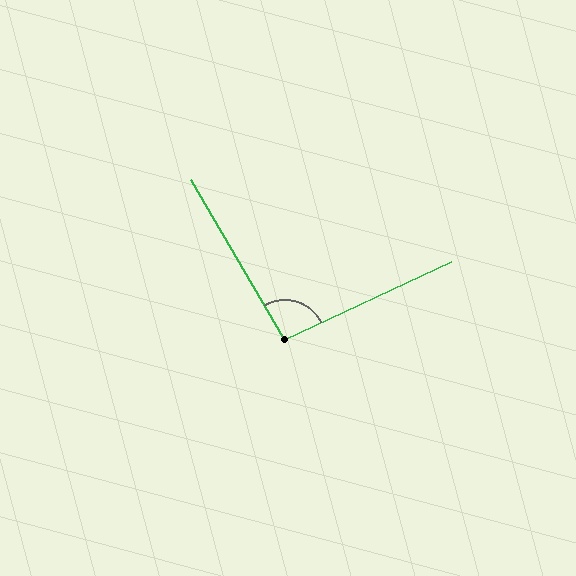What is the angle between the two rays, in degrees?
Approximately 95 degrees.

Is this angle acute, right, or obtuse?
It is obtuse.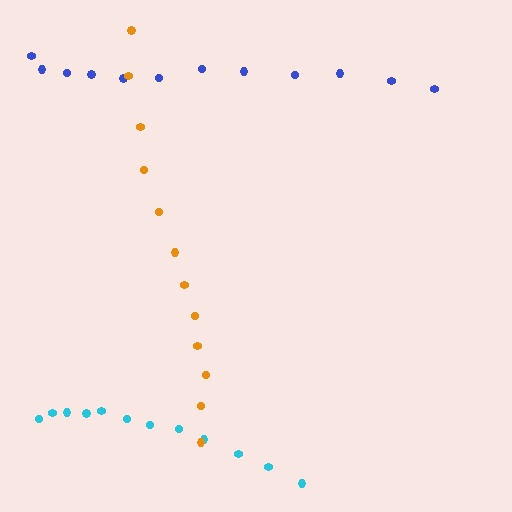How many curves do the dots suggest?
There are 3 distinct paths.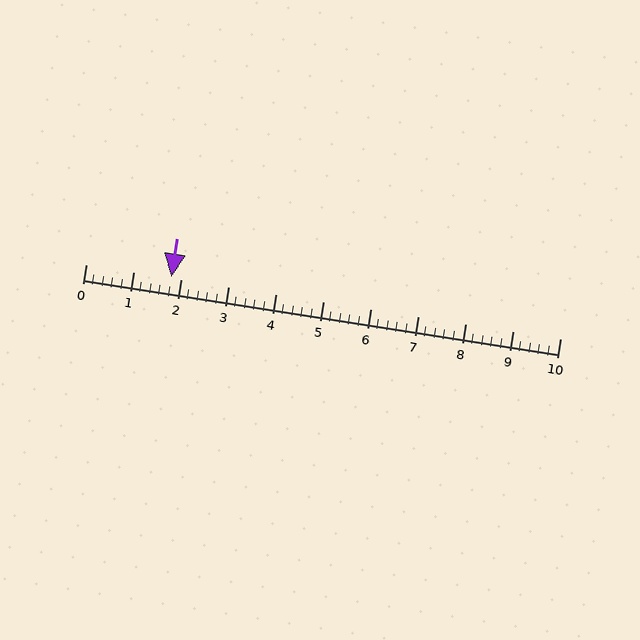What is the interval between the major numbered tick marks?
The major tick marks are spaced 1 units apart.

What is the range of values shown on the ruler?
The ruler shows values from 0 to 10.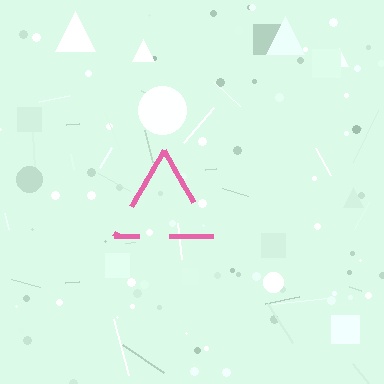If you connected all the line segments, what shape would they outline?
They would outline a triangle.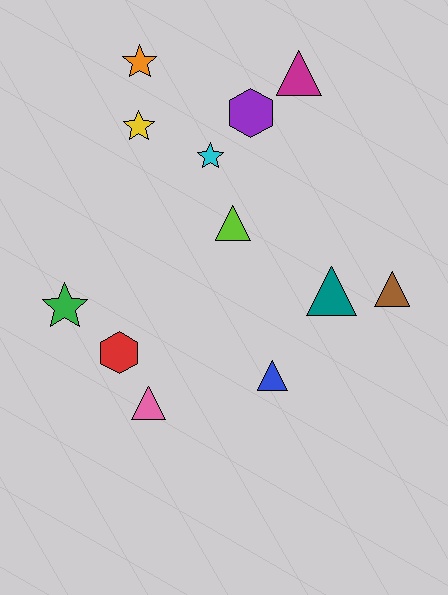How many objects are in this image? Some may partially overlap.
There are 12 objects.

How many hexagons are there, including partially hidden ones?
There are 2 hexagons.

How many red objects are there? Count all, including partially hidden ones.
There is 1 red object.